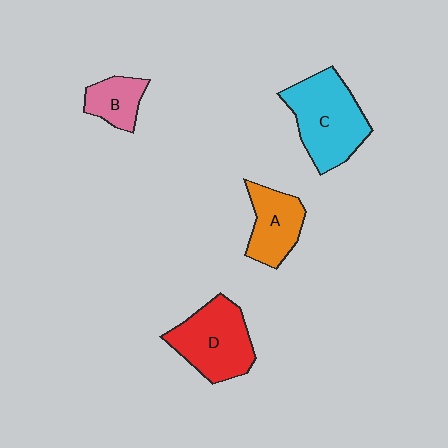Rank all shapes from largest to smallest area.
From largest to smallest: C (cyan), D (red), A (orange), B (pink).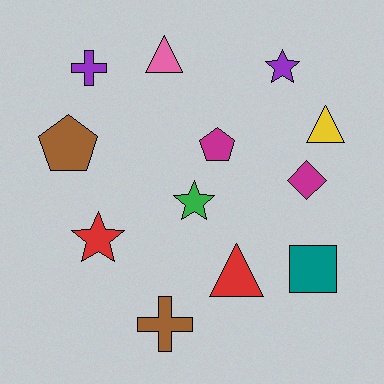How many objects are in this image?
There are 12 objects.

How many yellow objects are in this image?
There is 1 yellow object.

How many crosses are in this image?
There are 2 crosses.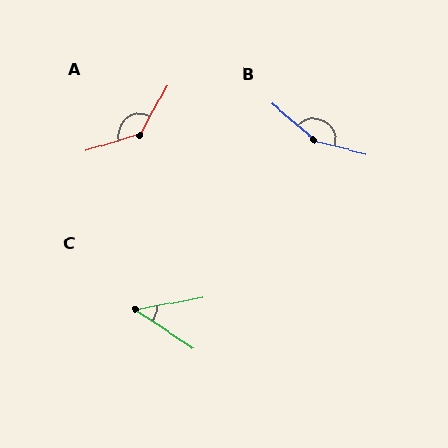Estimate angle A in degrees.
Approximately 136 degrees.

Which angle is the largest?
B, at approximately 154 degrees.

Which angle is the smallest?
C, at approximately 43 degrees.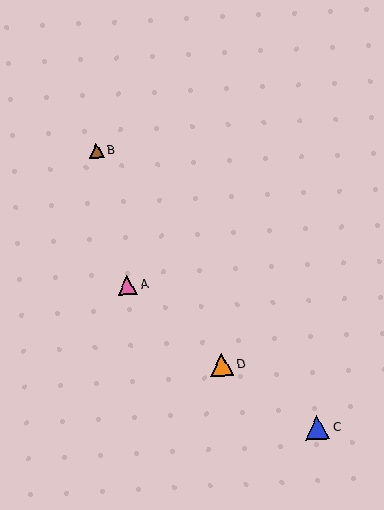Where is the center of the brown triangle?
The center of the brown triangle is at (96, 150).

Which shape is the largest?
The blue triangle (labeled C) is the largest.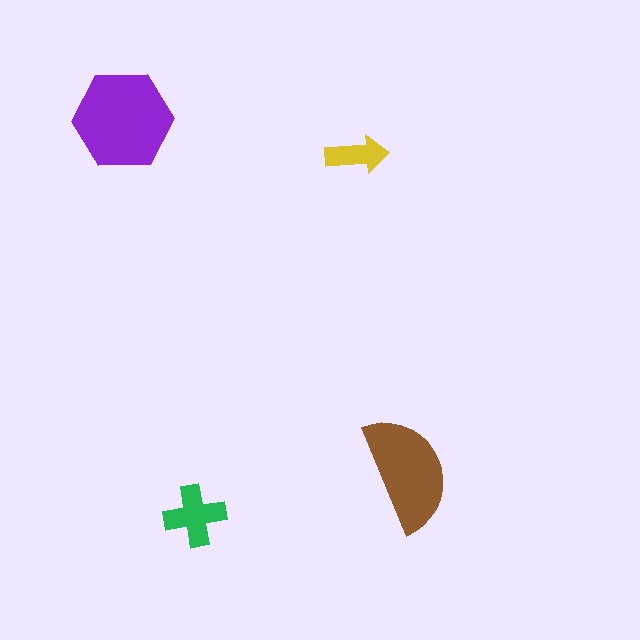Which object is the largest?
The purple hexagon.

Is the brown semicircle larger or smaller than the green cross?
Larger.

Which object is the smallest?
The yellow arrow.